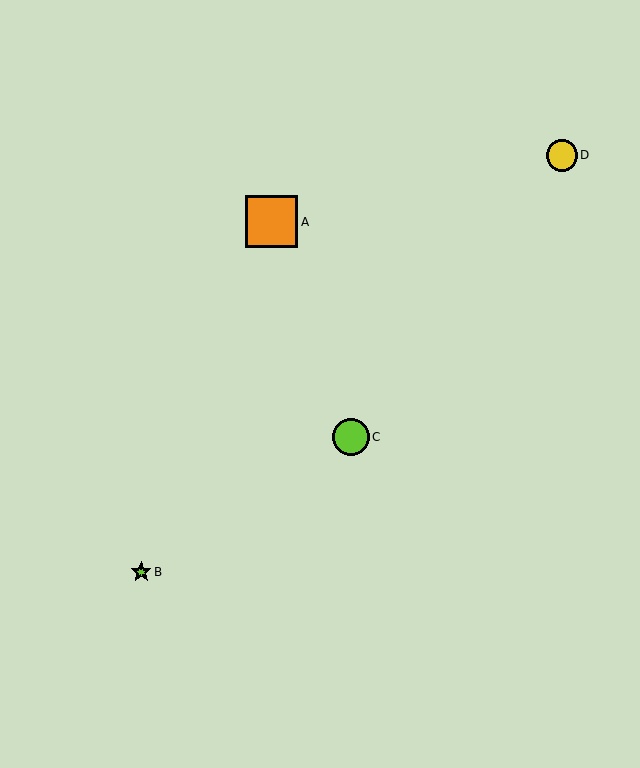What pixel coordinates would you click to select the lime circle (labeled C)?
Click at (351, 437) to select the lime circle C.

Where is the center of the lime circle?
The center of the lime circle is at (351, 437).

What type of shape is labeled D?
Shape D is a yellow circle.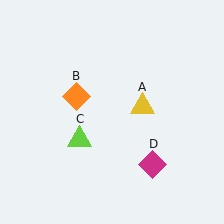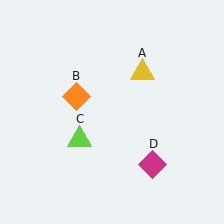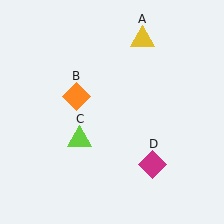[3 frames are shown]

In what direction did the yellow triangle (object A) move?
The yellow triangle (object A) moved up.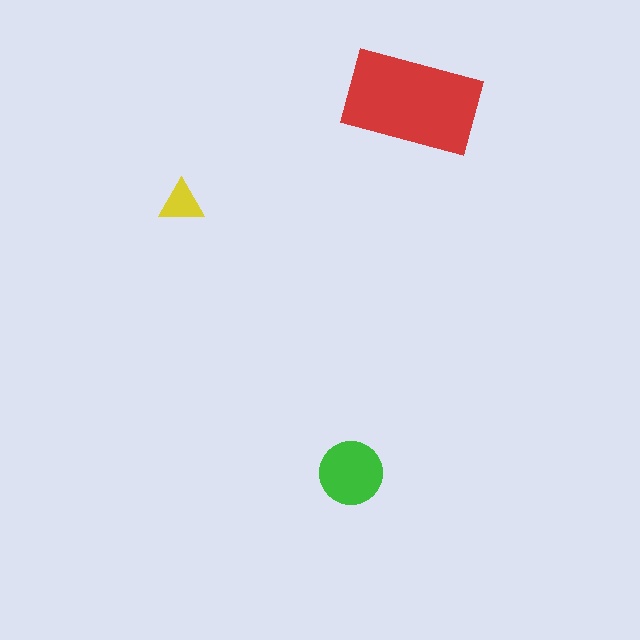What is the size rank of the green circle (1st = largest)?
2nd.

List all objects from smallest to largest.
The yellow triangle, the green circle, the red rectangle.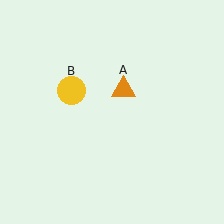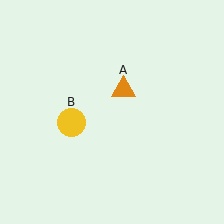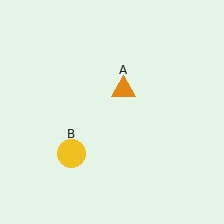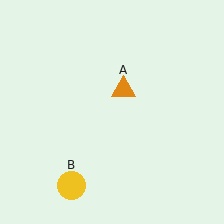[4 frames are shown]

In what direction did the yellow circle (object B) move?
The yellow circle (object B) moved down.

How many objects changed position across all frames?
1 object changed position: yellow circle (object B).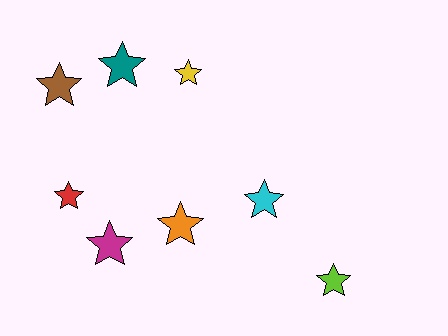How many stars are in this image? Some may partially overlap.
There are 8 stars.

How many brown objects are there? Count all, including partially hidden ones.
There is 1 brown object.